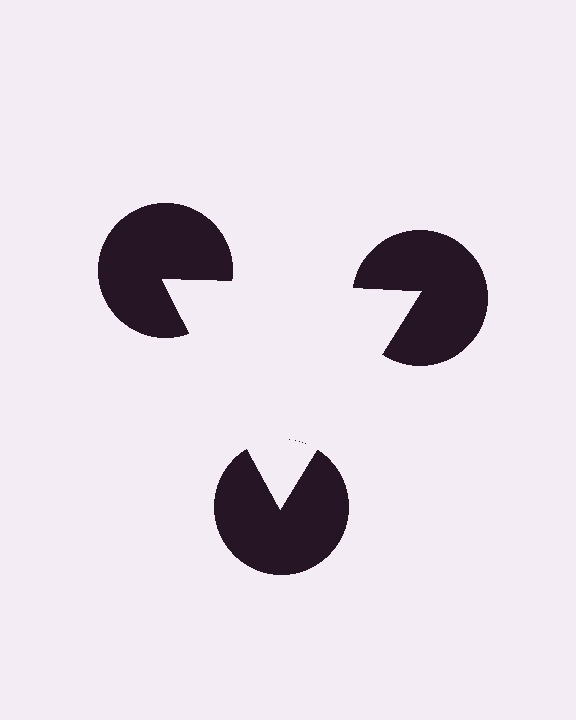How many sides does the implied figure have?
3 sides.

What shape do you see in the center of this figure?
An illusory triangle — its edges are inferred from the aligned wedge cuts in the pac-man discs, not physically drawn.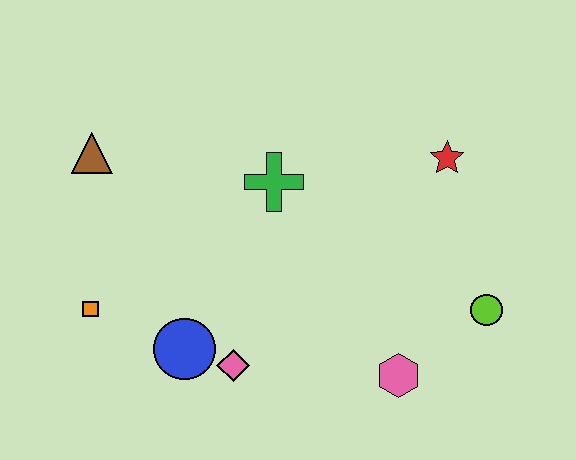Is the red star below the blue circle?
No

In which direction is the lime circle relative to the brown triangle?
The lime circle is to the right of the brown triangle.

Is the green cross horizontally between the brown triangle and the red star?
Yes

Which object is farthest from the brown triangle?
The lime circle is farthest from the brown triangle.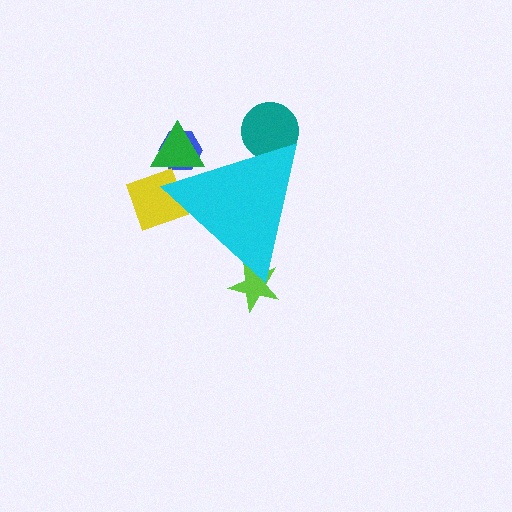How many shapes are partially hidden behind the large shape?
5 shapes are partially hidden.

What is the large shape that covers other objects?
A cyan triangle.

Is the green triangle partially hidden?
Yes, the green triangle is partially hidden behind the cyan triangle.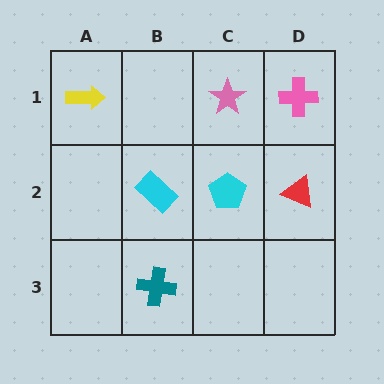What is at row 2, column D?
A red triangle.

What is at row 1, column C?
A pink star.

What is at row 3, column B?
A teal cross.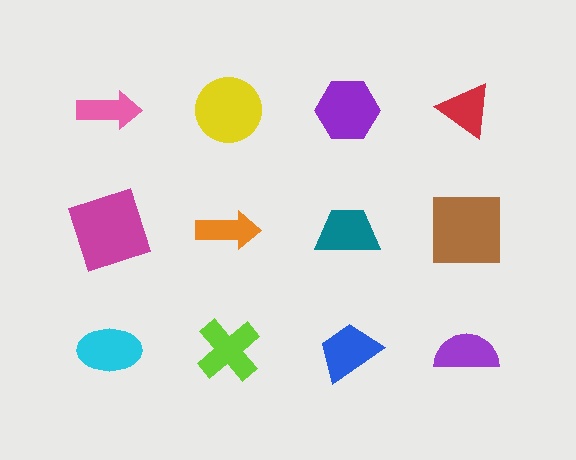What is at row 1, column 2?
A yellow circle.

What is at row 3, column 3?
A blue trapezoid.